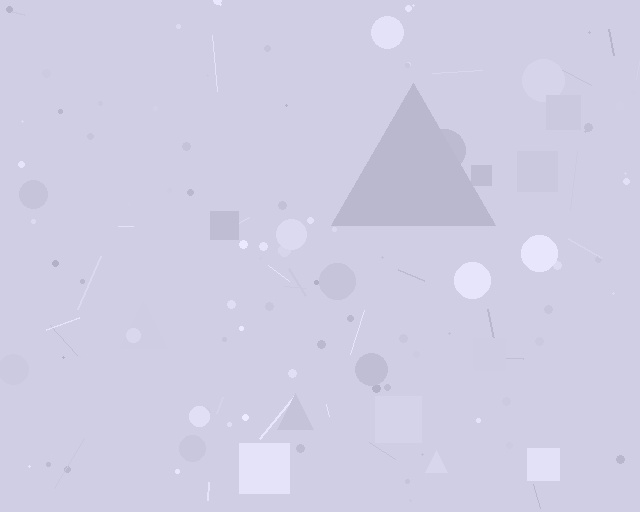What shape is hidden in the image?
A triangle is hidden in the image.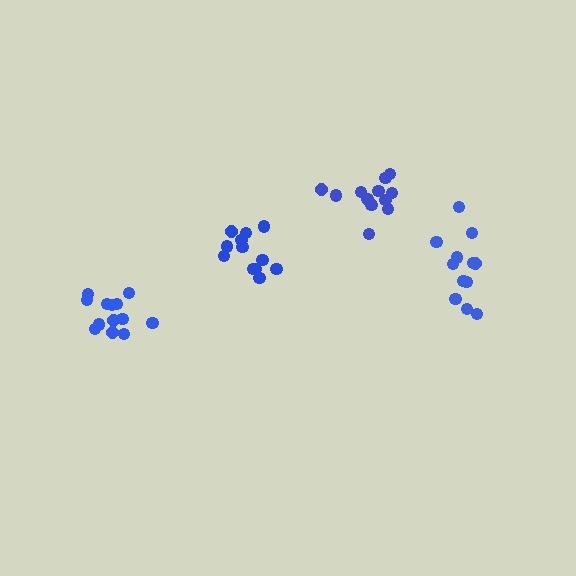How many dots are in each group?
Group 1: 13 dots, Group 2: 12 dots, Group 3: 12 dots, Group 4: 13 dots (50 total).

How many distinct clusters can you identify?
There are 4 distinct clusters.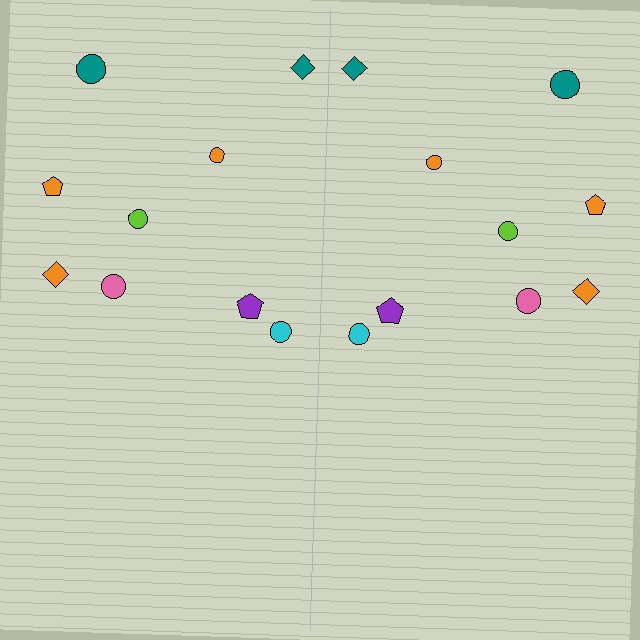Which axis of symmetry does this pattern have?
The pattern has a vertical axis of symmetry running through the center of the image.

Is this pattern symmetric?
Yes, this pattern has bilateral (reflection) symmetry.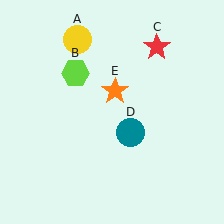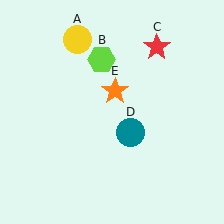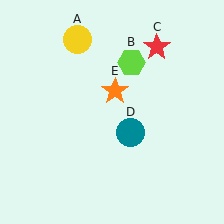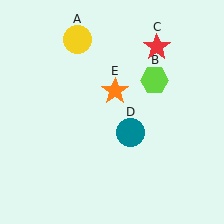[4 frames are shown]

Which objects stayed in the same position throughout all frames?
Yellow circle (object A) and red star (object C) and teal circle (object D) and orange star (object E) remained stationary.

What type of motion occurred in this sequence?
The lime hexagon (object B) rotated clockwise around the center of the scene.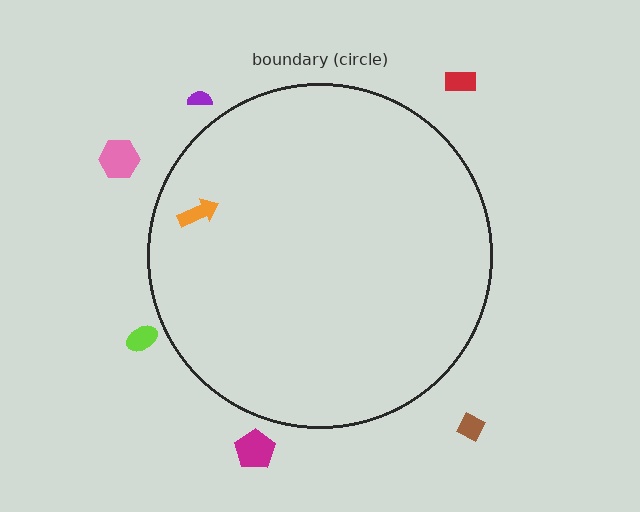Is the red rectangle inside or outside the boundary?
Outside.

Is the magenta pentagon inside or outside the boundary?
Outside.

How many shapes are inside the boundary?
1 inside, 6 outside.